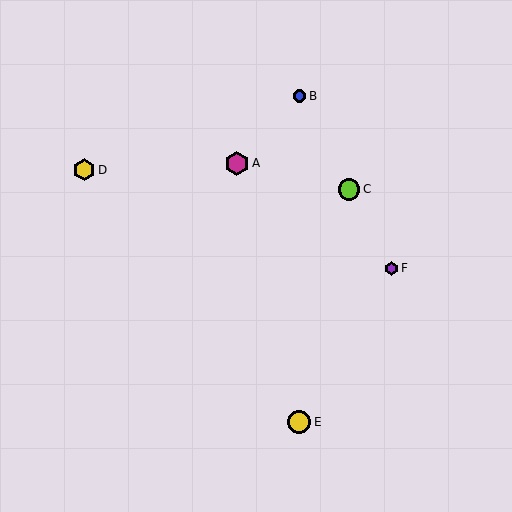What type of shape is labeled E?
Shape E is a yellow circle.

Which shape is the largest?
The magenta hexagon (labeled A) is the largest.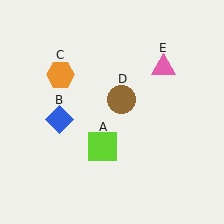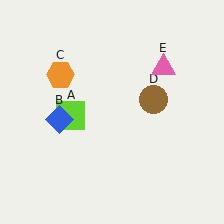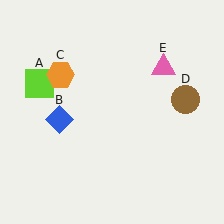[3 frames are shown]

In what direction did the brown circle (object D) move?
The brown circle (object D) moved right.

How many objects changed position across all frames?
2 objects changed position: lime square (object A), brown circle (object D).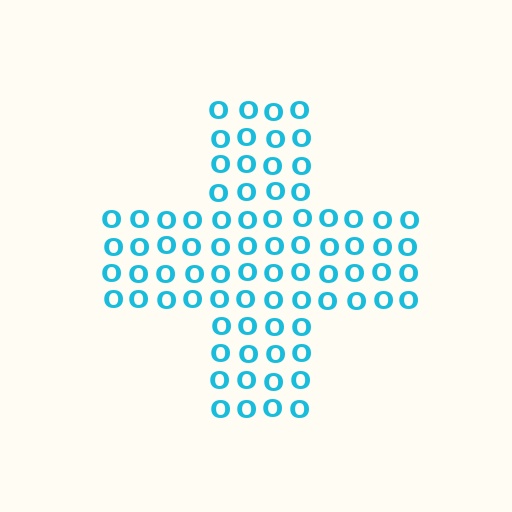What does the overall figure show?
The overall figure shows a cross.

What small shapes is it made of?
It is made of small letter O's.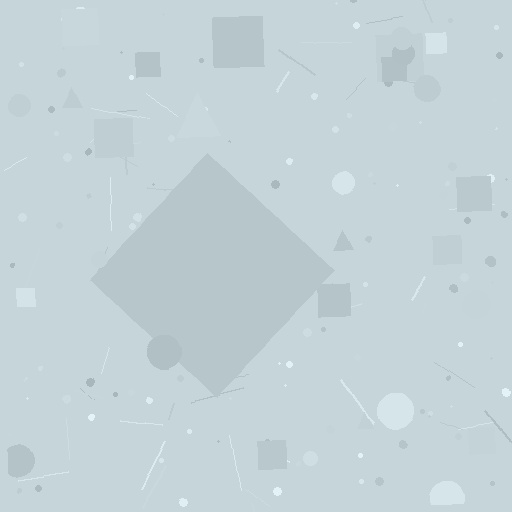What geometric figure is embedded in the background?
A diamond is embedded in the background.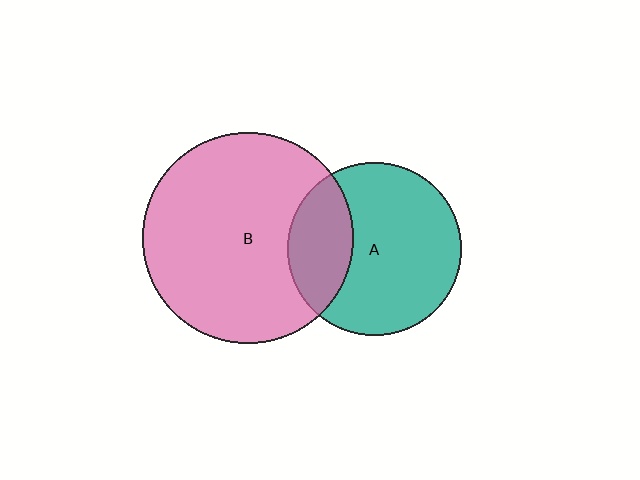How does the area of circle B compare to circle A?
Approximately 1.5 times.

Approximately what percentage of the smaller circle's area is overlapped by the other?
Approximately 25%.